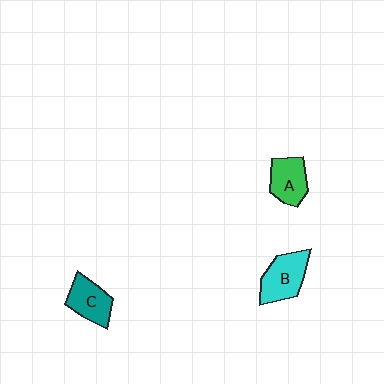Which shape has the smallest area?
Shape A (green).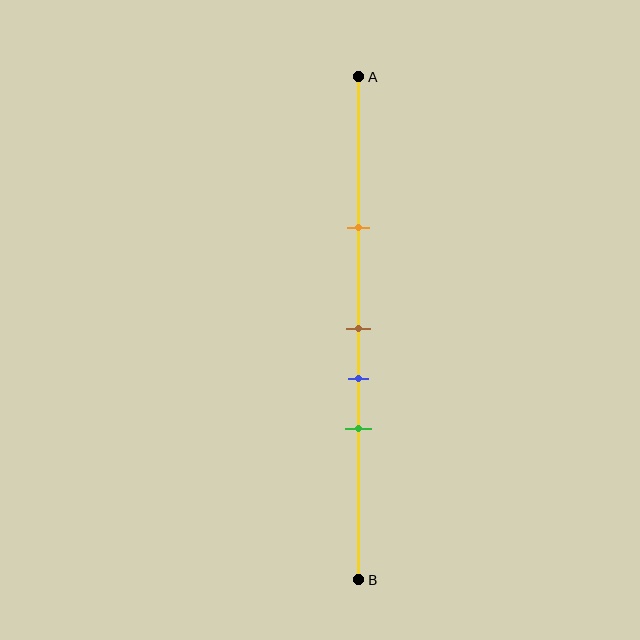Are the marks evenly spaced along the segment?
No, the marks are not evenly spaced.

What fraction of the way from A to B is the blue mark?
The blue mark is approximately 60% (0.6) of the way from A to B.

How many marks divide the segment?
There are 4 marks dividing the segment.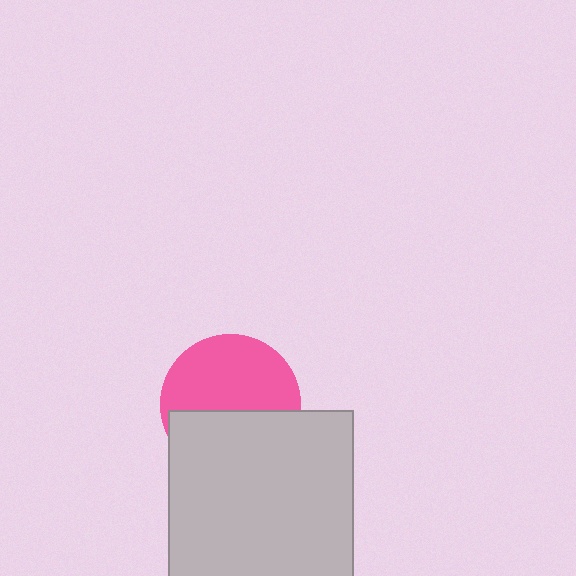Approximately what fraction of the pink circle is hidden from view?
Roughly 45% of the pink circle is hidden behind the light gray square.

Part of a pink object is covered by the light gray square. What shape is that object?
It is a circle.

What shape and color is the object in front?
The object in front is a light gray square.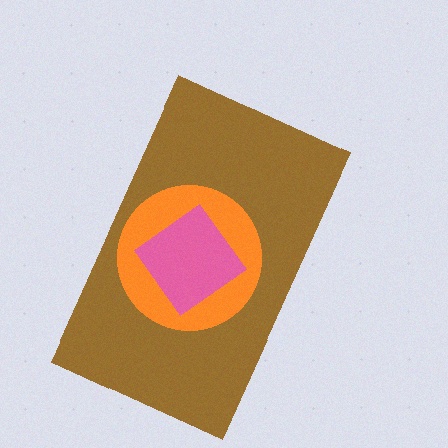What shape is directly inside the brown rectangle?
The orange circle.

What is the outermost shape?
The brown rectangle.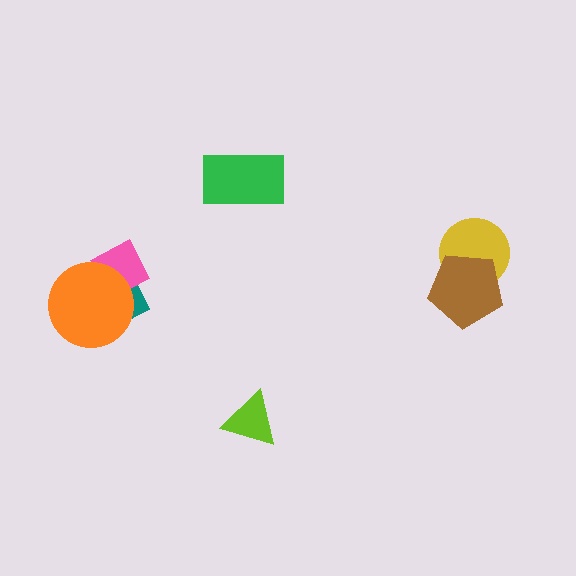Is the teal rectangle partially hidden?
Yes, it is partially covered by another shape.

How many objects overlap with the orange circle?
2 objects overlap with the orange circle.